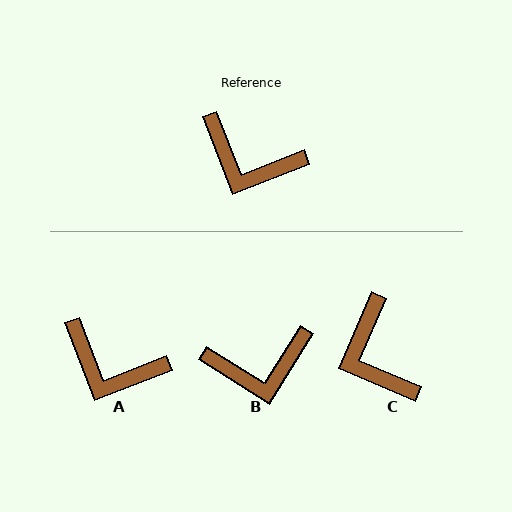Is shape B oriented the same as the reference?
No, it is off by about 37 degrees.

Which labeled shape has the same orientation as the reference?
A.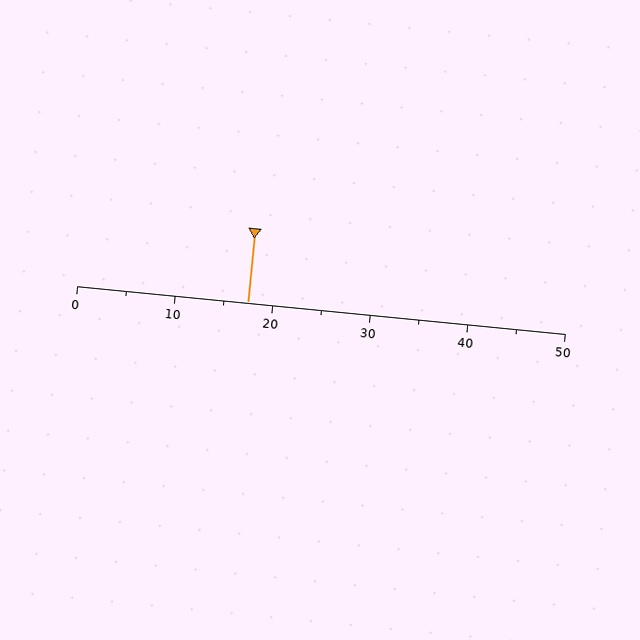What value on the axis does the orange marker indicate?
The marker indicates approximately 17.5.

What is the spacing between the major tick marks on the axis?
The major ticks are spaced 10 apart.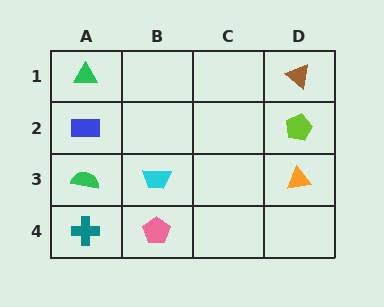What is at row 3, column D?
An orange triangle.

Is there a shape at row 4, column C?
No, that cell is empty.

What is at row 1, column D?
A brown triangle.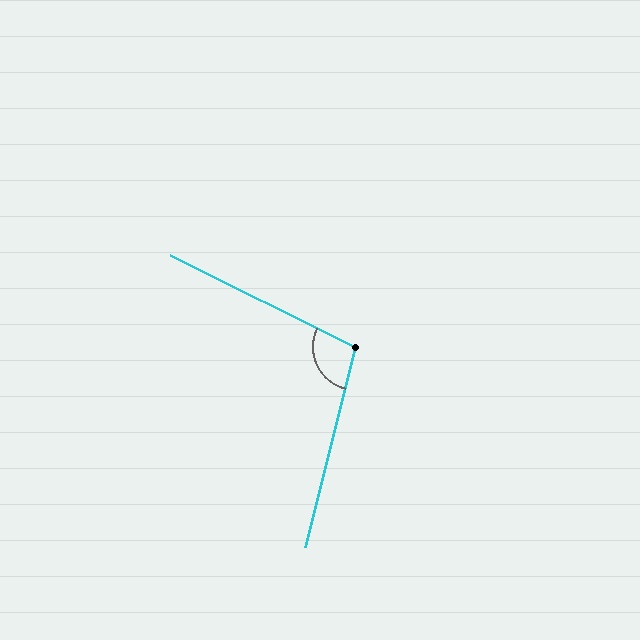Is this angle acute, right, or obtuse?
It is obtuse.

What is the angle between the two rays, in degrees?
Approximately 102 degrees.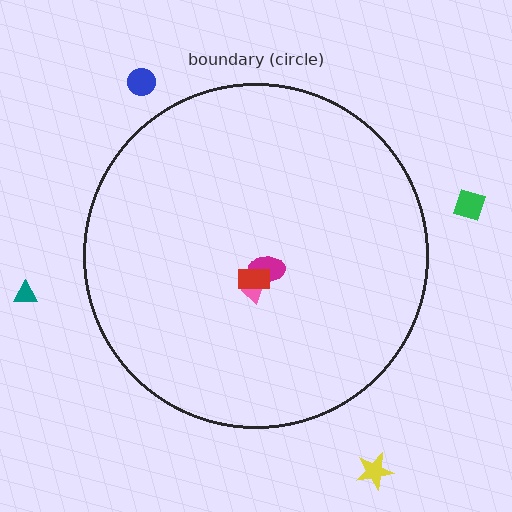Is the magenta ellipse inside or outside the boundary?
Inside.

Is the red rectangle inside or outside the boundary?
Inside.